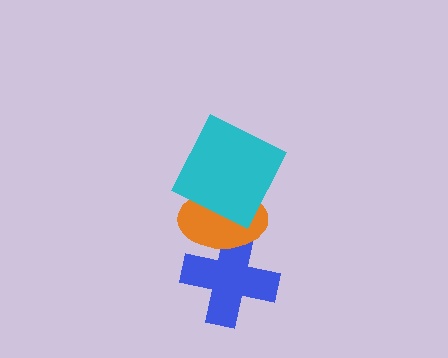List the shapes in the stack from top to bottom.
From top to bottom: the cyan square, the orange ellipse, the blue cross.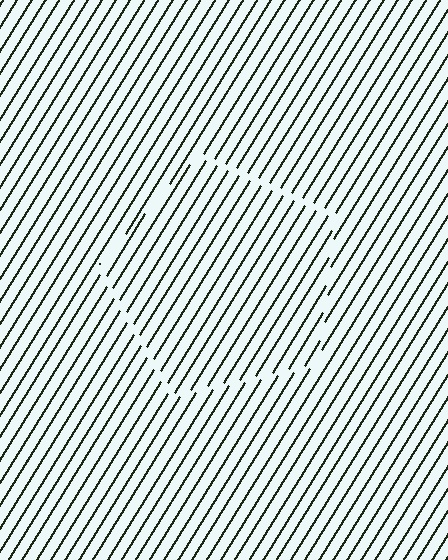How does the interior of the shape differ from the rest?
The interior of the shape contains the same grating, shifted by half a period — the contour is defined by the phase discontinuity where line-ends from the inner and outer gratings abut.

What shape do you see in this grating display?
An illusory pentagon. The interior of the shape contains the same grating, shifted by half a period — the contour is defined by the phase discontinuity where line-ends from the inner and outer gratings abut.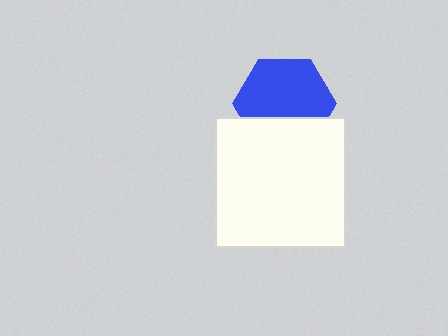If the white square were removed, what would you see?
You would see the complete blue hexagon.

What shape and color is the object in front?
The object in front is a white square.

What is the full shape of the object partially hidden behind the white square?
The partially hidden object is a blue hexagon.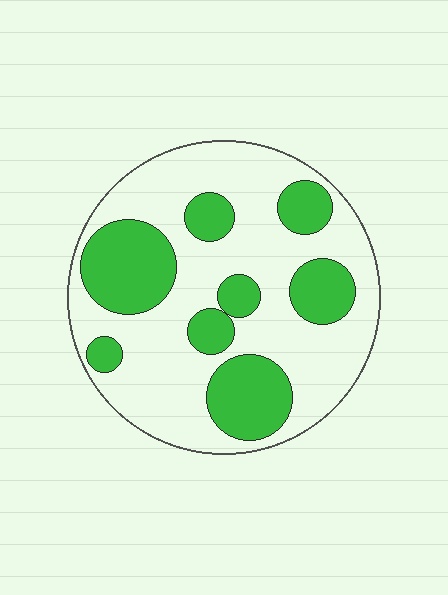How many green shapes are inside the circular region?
8.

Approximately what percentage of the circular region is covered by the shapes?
Approximately 35%.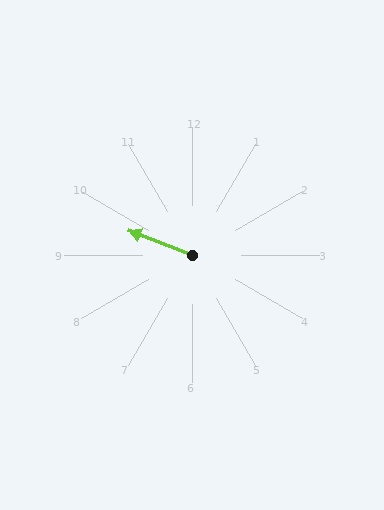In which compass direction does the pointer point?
West.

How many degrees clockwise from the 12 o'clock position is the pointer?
Approximately 291 degrees.